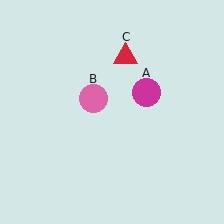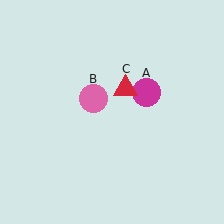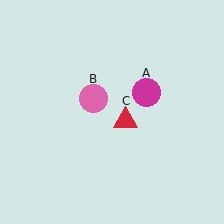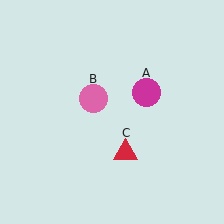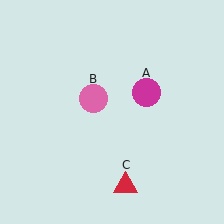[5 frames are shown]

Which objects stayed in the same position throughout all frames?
Magenta circle (object A) and pink circle (object B) remained stationary.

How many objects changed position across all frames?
1 object changed position: red triangle (object C).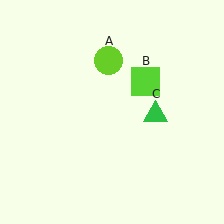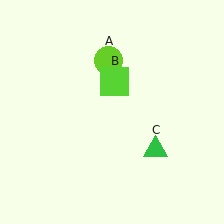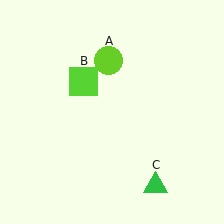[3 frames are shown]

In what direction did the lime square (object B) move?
The lime square (object B) moved left.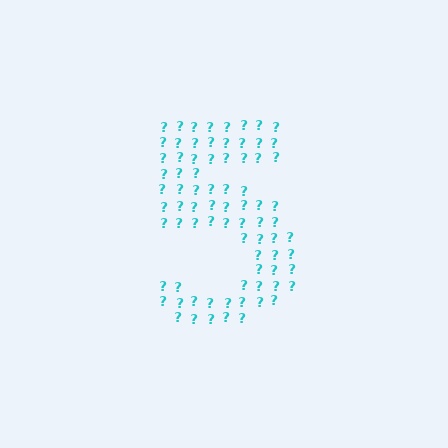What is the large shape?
The large shape is the digit 5.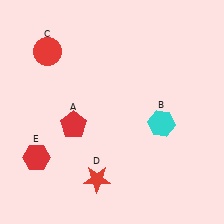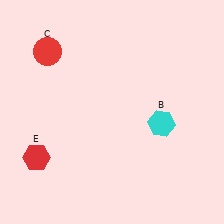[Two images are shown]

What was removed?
The red star (D), the red pentagon (A) were removed in Image 2.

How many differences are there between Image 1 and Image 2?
There are 2 differences between the two images.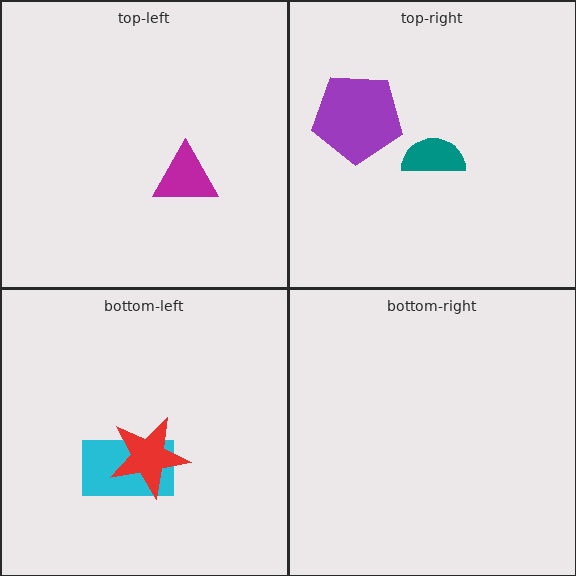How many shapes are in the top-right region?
2.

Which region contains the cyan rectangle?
The bottom-left region.